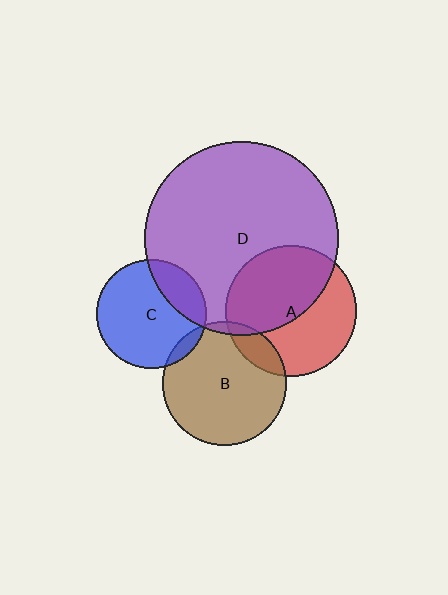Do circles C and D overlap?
Yes.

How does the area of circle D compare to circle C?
Approximately 3.2 times.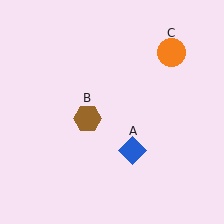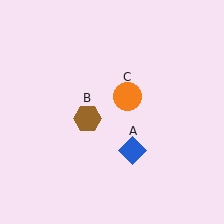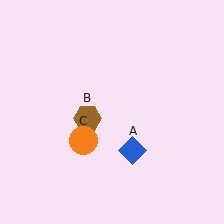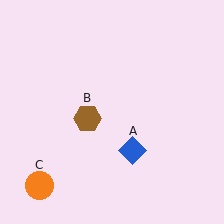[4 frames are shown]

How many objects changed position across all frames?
1 object changed position: orange circle (object C).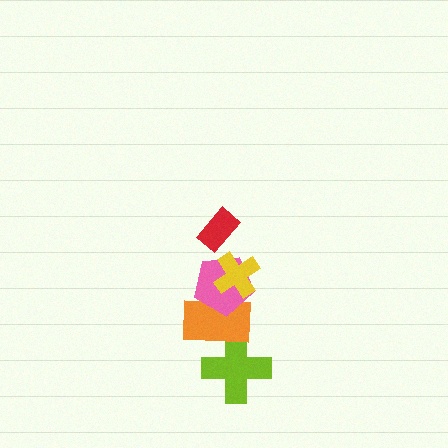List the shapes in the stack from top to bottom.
From top to bottom: the red rectangle, the yellow cross, the pink pentagon, the orange rectangle, the lime cross.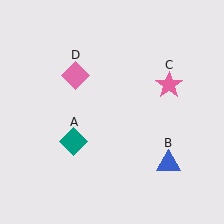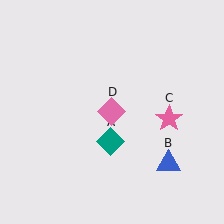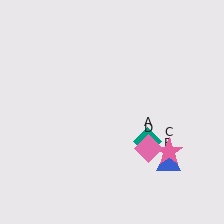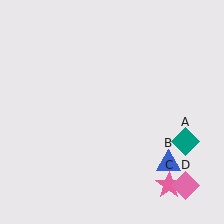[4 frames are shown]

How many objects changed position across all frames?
3 objects changed position: teal diamond (object A), pink star (object C), pink diamond (object D).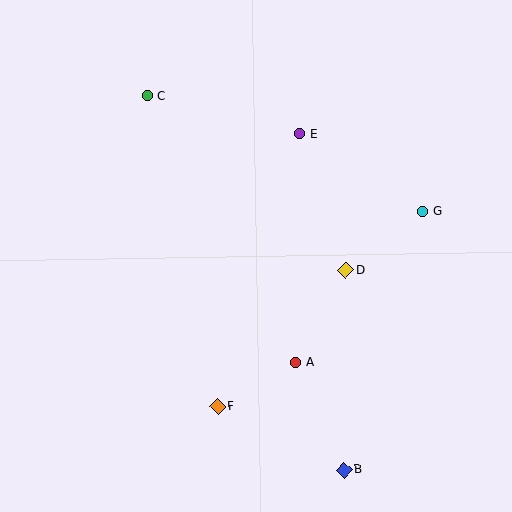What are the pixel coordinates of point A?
Point A is at (296, 363).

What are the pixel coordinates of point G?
Point G is at (423, 211).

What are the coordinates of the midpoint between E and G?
The midpoint between E and G is at (361, 173).